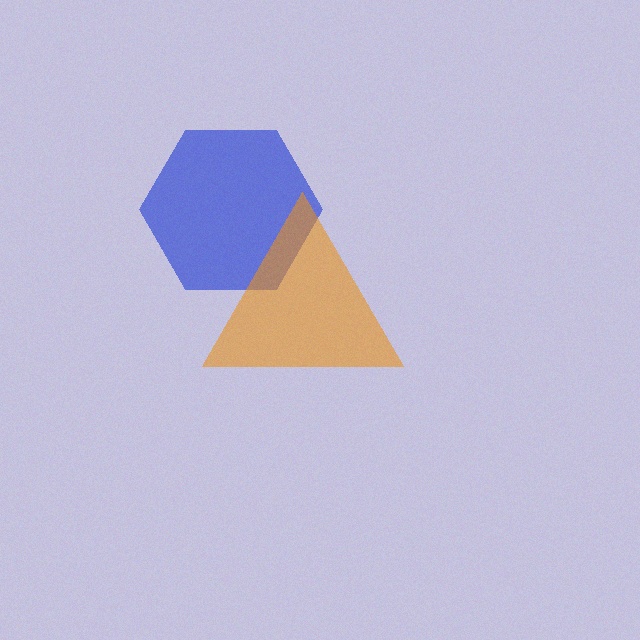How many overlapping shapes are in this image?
There are 2 overlapping shapes in the image.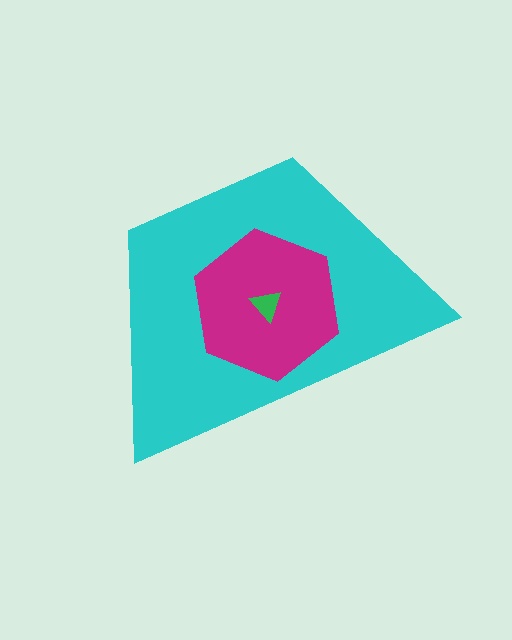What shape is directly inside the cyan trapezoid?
The magenta hexagon.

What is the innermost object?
The green triangle.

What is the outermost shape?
The cyan trapezoid.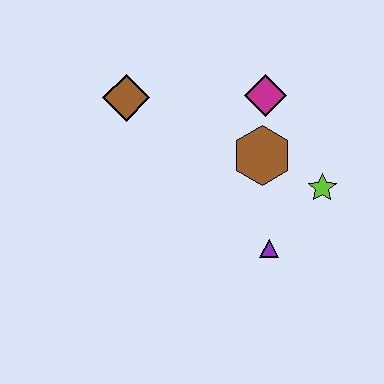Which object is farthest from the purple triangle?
The brown diamond is farthest from the purple triangle.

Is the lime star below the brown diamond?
Yes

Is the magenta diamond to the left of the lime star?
Yes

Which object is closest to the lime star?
The brown hexagon is closest to the lime star.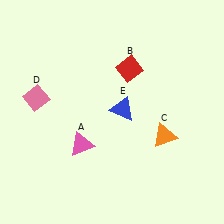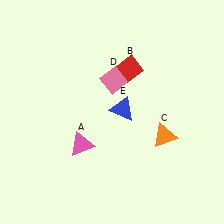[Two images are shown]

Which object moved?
The pink diamond (D) moved right.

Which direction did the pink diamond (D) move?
The pink diamond (D) moved right.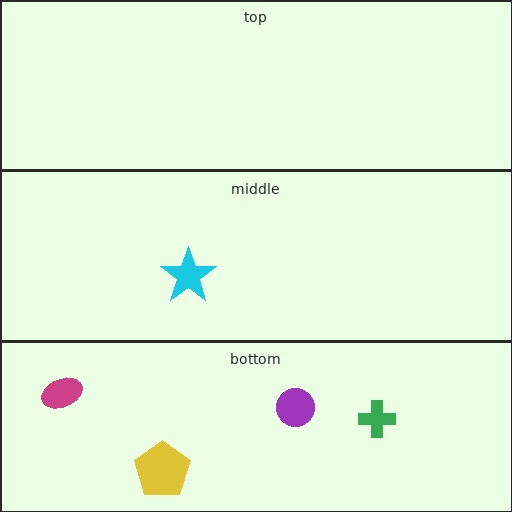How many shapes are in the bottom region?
4.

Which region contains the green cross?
The bottom region.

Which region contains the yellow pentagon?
The bottom region.